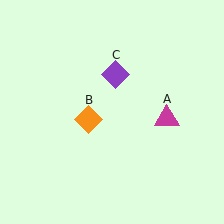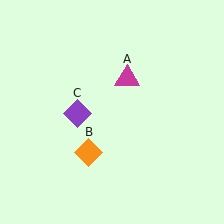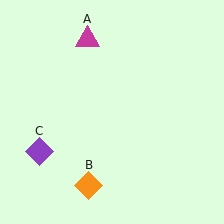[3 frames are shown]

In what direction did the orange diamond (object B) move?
The orange diamond (object B) moved down.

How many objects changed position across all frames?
3 objects changed position: magenta triangle (object A), orange diamond (object B), purple diamond (object C).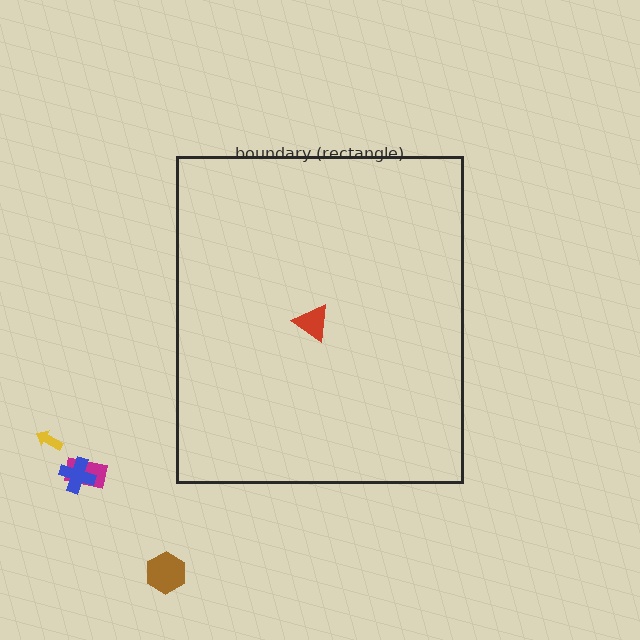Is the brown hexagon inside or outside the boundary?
Outside.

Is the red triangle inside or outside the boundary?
Inside.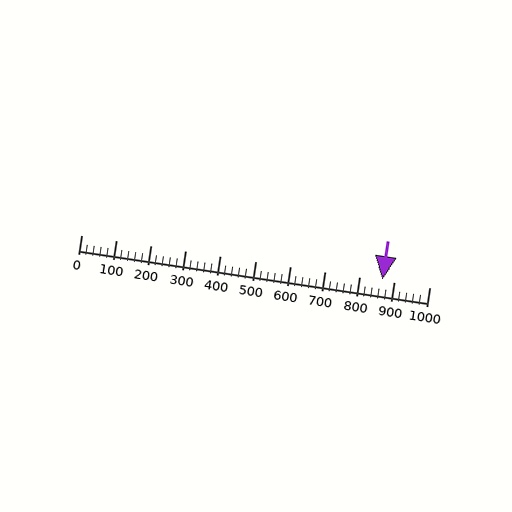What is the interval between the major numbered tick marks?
The major tick marks are spaced 100 units apart.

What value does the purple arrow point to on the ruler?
The purple arrow points to approximately 864.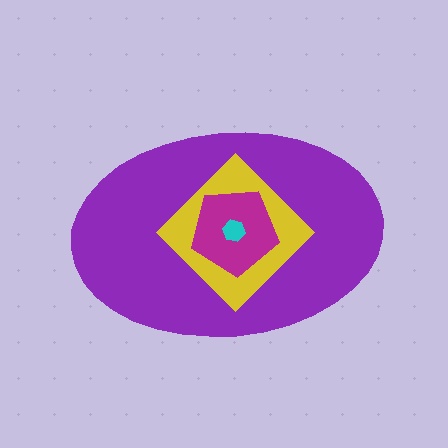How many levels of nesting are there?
4.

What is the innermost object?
The cyan hexagon.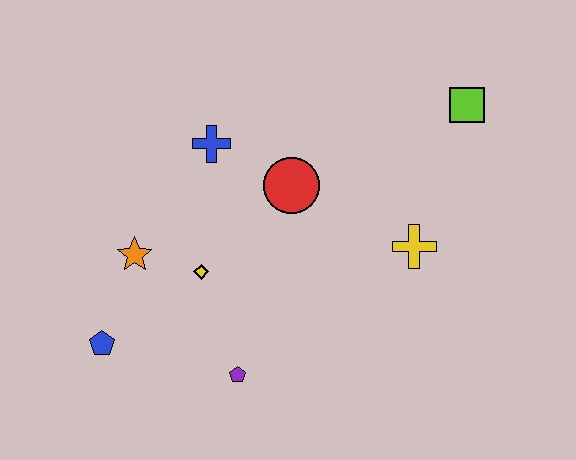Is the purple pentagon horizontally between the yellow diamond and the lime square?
Yes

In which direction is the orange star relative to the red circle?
The orange star is to the left of the red circle.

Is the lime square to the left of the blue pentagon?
No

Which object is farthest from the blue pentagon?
The lime square is farthest from the blue pentagon.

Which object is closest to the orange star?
The yellow diamond is closest to the orange star.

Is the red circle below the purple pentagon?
No